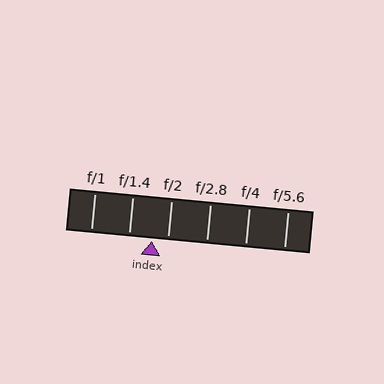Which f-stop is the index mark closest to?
The index mark is closest to f/2.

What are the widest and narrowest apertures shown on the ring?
The widest aperture shown is f/1 and the narrowest is f/5.6.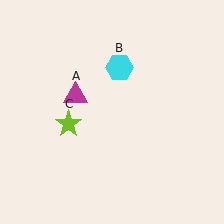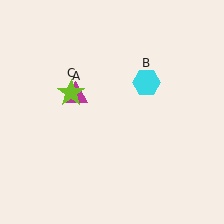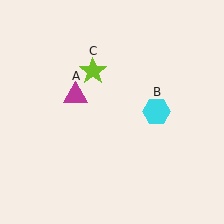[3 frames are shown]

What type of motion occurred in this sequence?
The cyan hexagon (object B), lime star (object C) rotated clockwise around the center of the scene.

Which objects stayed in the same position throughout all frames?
Magenta triangle (object A) remained stationary.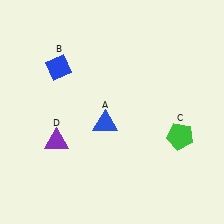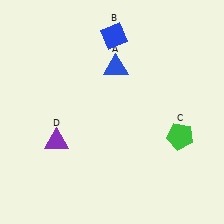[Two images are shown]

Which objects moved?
The objects that moved are: the blue triangle (A), the blue diamond (B).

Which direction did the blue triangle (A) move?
The blue triangle (A) moved up.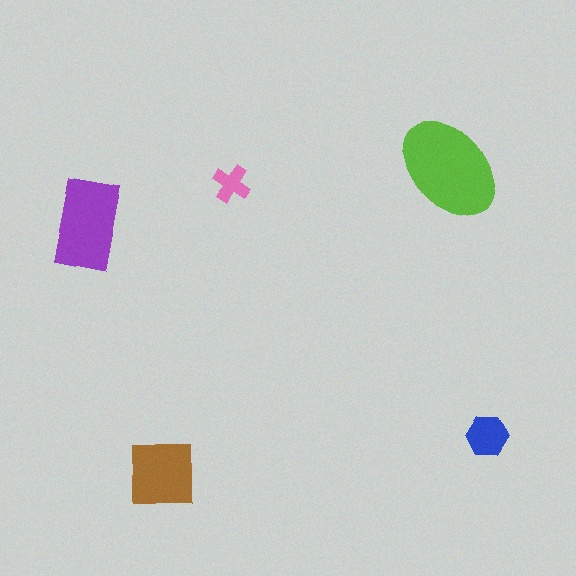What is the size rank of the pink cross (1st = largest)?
5th.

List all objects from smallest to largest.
The pink cross, the blue hexagon, the brown square, the purple rectangle, the lime ellipse.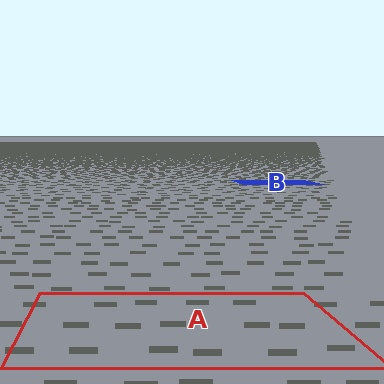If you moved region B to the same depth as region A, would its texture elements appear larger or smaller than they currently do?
They would appear larger. At a closer depth, the same texture elements are projected at a bigger on-screen size.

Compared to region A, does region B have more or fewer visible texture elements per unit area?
Region B has more texture elements per unit area — they are packed more densely because it is farther away.